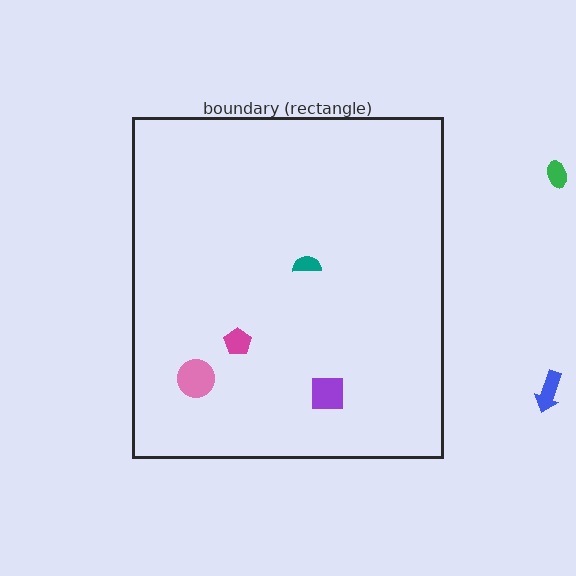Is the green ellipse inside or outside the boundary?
Outside.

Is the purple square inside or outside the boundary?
Inside.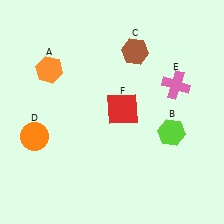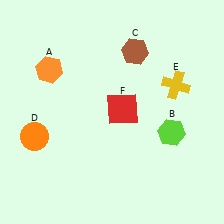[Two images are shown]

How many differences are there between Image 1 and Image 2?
There is 1 difference between the two images.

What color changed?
The cross (E) changed from pink in Image 1 to yellow in Image 2.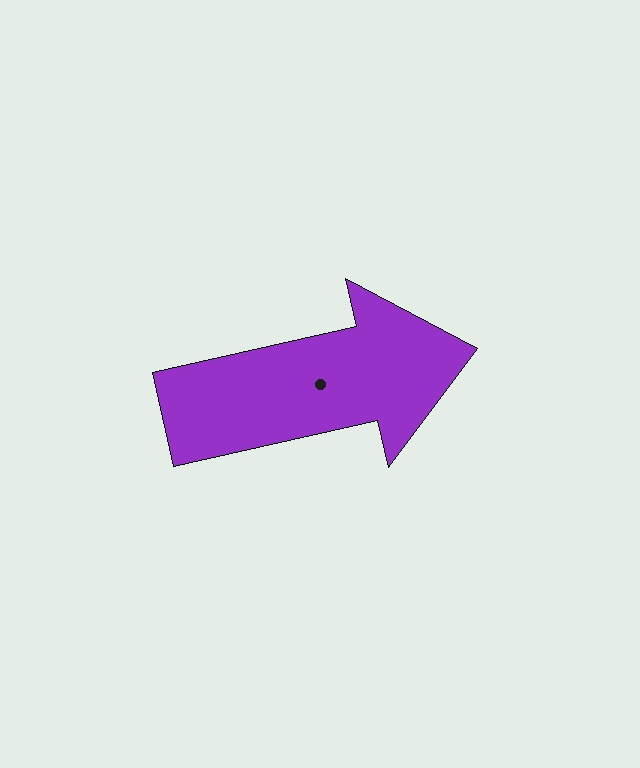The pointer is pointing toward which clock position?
Roughly 3 o'clock.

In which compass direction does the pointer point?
East.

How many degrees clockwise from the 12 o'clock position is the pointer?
Approximately 77 degrees.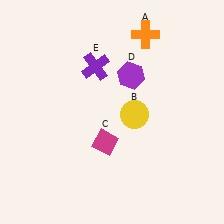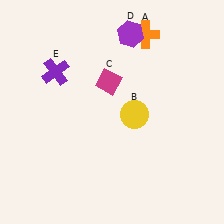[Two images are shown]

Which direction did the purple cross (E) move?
The purple cross (E) moved left.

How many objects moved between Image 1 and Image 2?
3 objects moved between the two images.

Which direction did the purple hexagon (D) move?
The purple hexagon (D) moved up.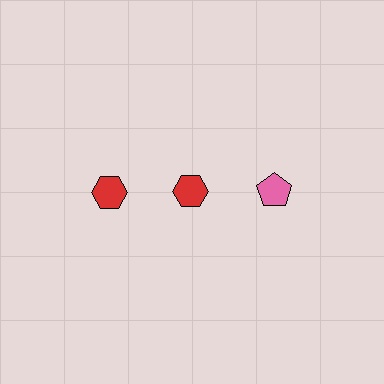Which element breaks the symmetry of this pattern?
The pink pentagon in the top row, center column breaks the symmetry. All other shapes are red hexagons.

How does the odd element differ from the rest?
It differs in both color (pink instead of red) and shape (pentagon instead of hexagon).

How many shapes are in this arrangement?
There are 3 shapes arranged in a grid pattern.